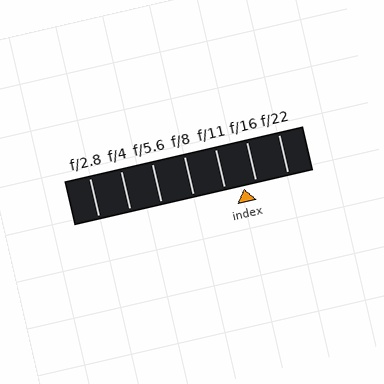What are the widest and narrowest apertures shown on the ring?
The widest aperture shown is f/2.8 and the narrowest is f/22.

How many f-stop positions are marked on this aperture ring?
There are 7 f-stop positions marked.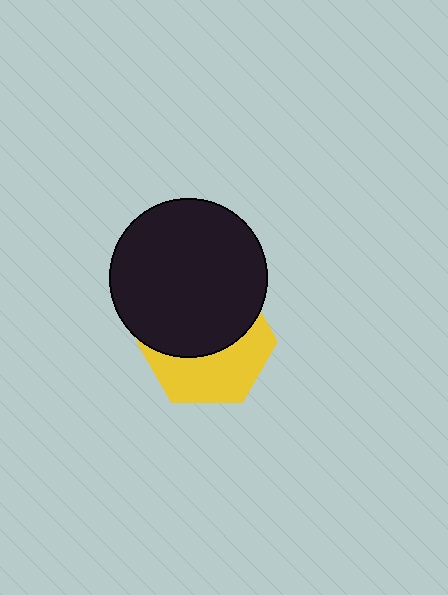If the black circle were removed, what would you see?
You would see the complete yellow hexagon.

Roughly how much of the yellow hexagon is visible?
About half of it is visible (roughly 46%).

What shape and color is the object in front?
The object in front is a black circle.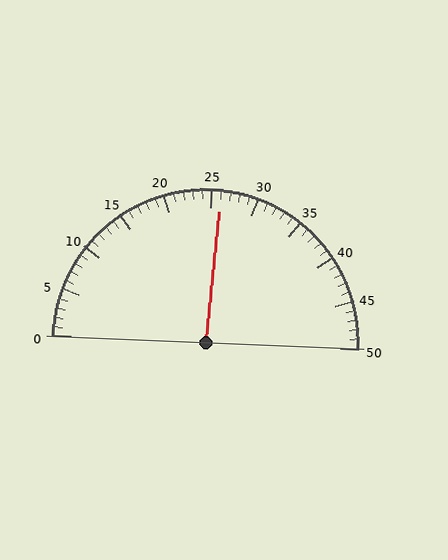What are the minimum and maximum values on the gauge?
The gauge ranges from 0 to 50.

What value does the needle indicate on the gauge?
The needle indicates approximately 26.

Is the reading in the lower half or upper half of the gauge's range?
The reading is in the upper half of the range (0 to 50).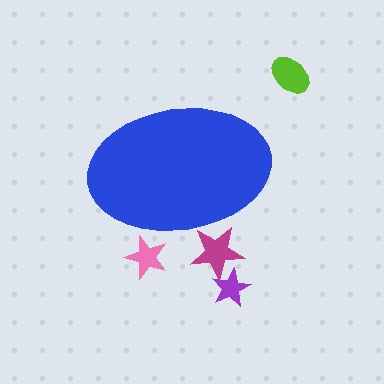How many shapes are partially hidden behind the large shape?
2 shapes are partially hidden.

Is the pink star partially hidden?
Yes, the pink star is partially hidden behind the blue ellipse.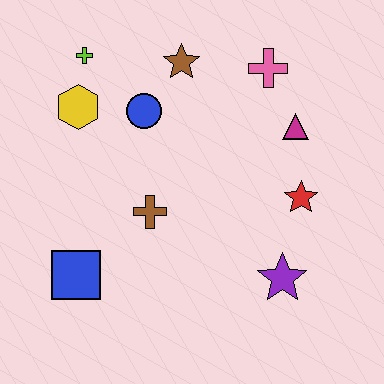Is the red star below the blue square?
No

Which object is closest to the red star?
The magenta triangle is closest to the red star.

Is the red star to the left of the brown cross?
No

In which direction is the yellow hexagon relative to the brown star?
The yellow hexagon is to the left of the brown star.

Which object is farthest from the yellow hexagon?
The purple star is farthest from the yellow hexagon.